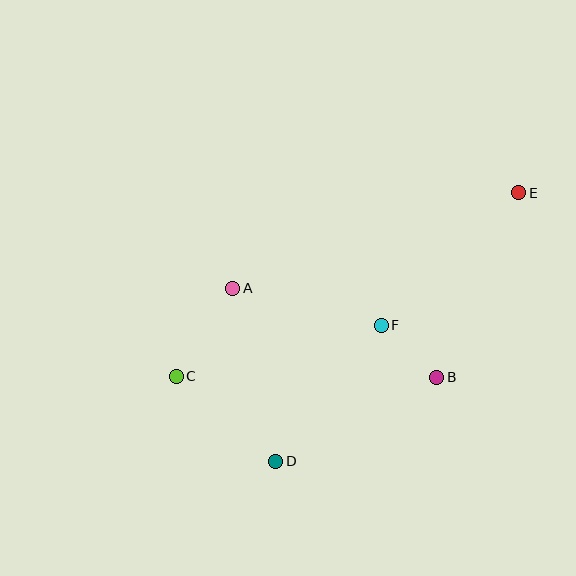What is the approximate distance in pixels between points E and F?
The distance between E and F is approximately 191 pixels.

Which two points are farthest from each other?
Points C and E are farthest from each other.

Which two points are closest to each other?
Points B and F are closest to each other.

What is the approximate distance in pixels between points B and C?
The distance between B and C is approximately 260 pixels.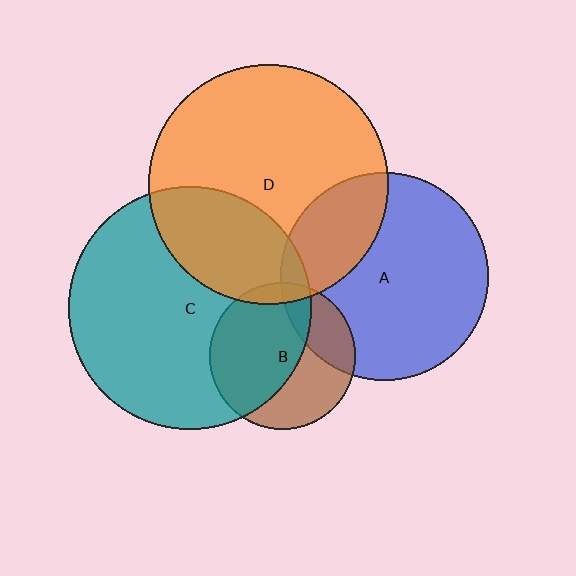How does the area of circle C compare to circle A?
Approximately 1.4 times.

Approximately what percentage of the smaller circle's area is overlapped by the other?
Approximately 30%.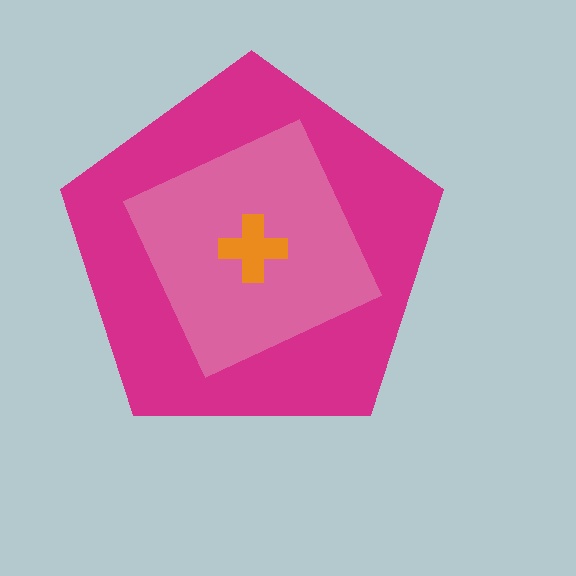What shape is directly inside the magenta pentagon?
The pink diamond.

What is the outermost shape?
The magenta pentagon.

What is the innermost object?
The orange cross.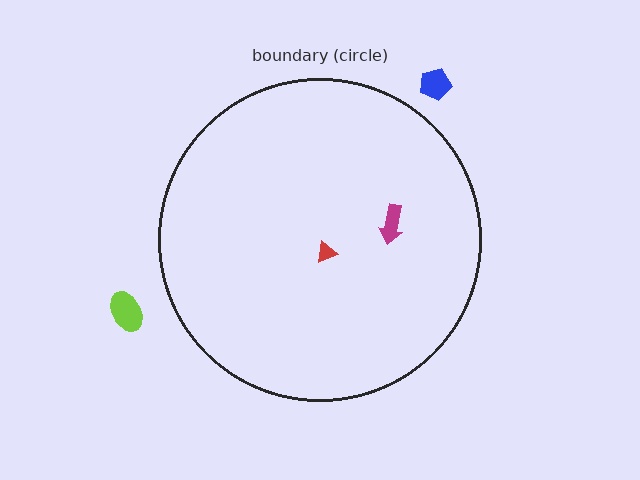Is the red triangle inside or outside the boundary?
Inside.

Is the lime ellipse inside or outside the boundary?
Outside.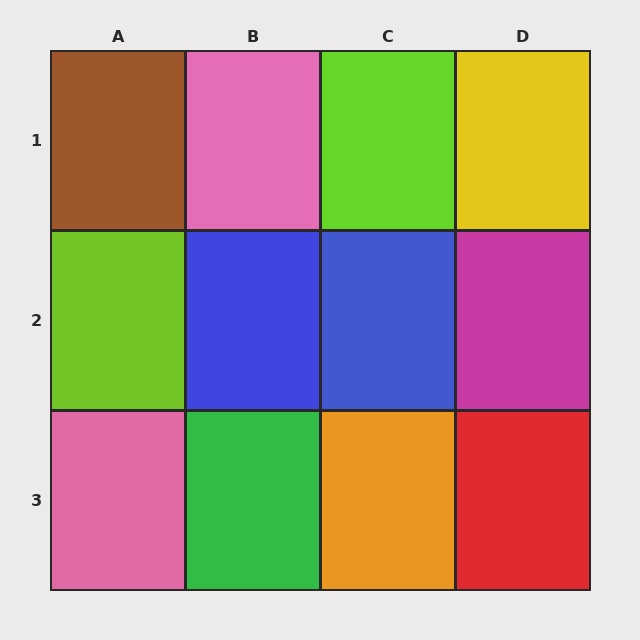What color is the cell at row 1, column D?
Yellow.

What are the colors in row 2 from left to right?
Lime, blue, blue, magenta.